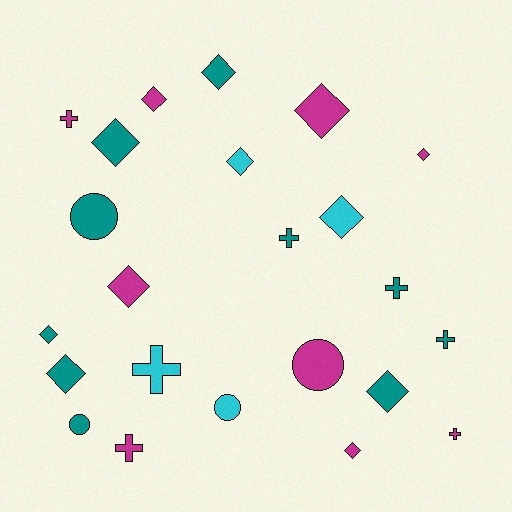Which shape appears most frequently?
Diamond, with 12 objects.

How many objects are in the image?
There are 23 objects.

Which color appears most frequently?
Teal, with 10 objects.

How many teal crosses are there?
There are 3 teal crosses.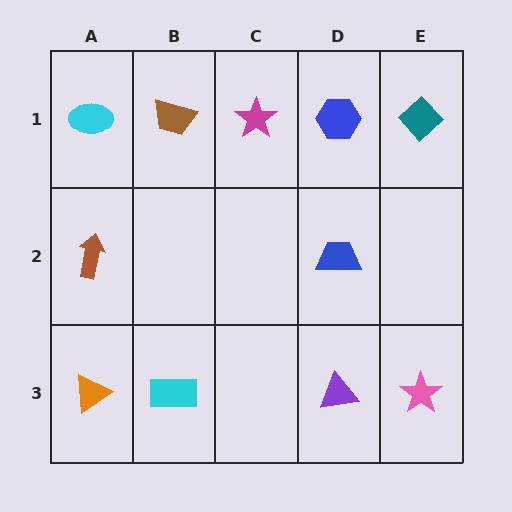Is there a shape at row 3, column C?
No, that cell is empty.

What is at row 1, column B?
A brown trapezoid.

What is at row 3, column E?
A pink star.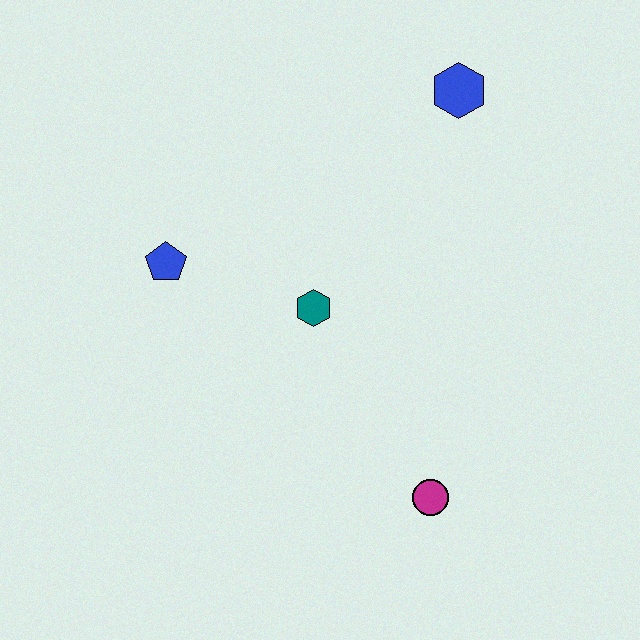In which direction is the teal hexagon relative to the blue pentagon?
The teal hexagon is to the right of the blue pentagon.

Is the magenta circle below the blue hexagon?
Yes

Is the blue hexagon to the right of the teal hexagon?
Yes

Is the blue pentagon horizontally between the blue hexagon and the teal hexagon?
No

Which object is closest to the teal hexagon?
The blue pentagon is closest to the teal hexagon.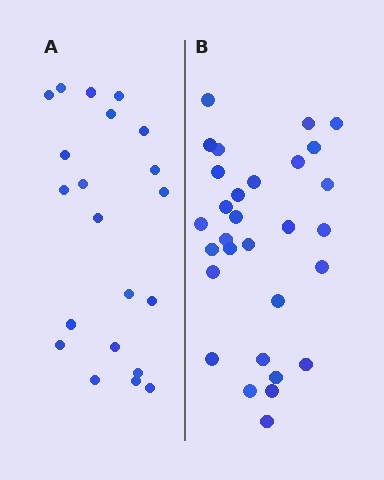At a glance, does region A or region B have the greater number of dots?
Region B (the right region) has more dots.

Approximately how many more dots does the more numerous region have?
Region B has roughly 8 or so more dots than region A.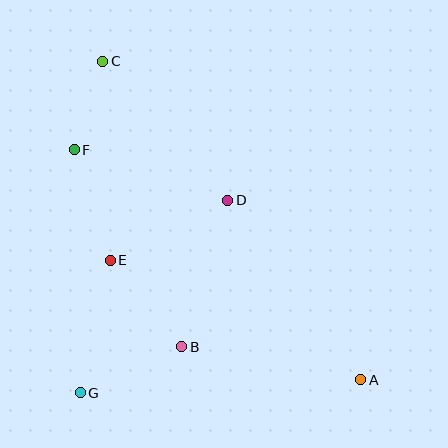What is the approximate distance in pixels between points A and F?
The distance between A and F is approximately 368 pixels.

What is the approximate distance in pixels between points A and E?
The distance between A and E is approximately 278 pixels.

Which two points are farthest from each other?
Points A and C are farthest from each other.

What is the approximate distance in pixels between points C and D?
The distance between C and D is approximately 187 pixels.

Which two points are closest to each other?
Points C and F are closest to each other.